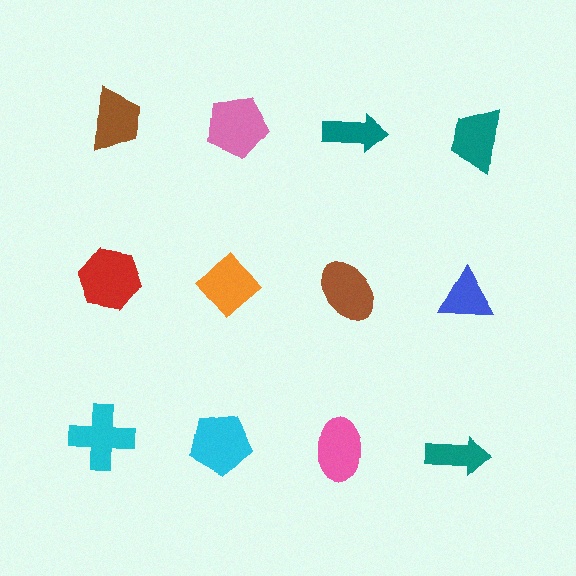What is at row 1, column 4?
A teal trapezoid.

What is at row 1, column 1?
A brown trapezoid.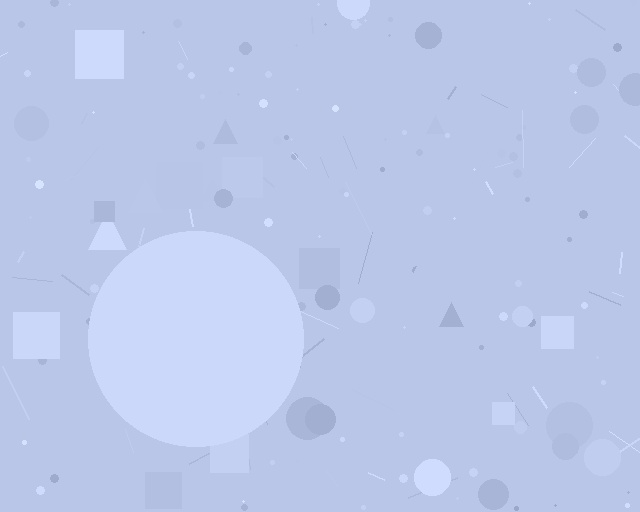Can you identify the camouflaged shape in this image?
The camouflaged shape is a circle.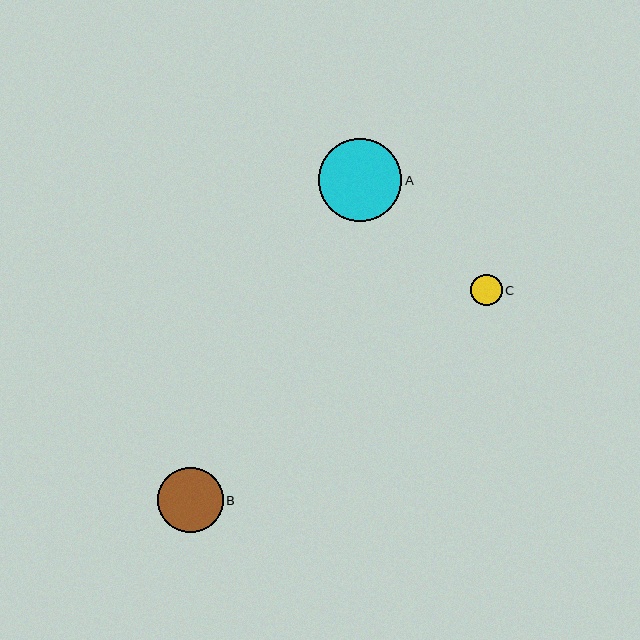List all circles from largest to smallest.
From largest to smallest: A, B, C.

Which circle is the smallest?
Circle C is the smallest with a size of approximately 31 pixels.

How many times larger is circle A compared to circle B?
Circle A is approximately 1.3 times the size of circle B.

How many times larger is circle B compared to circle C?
Circle B is approximately 2.1 times the size of circle C.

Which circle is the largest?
Circle A is the largest with a size of approximately 83 pixels.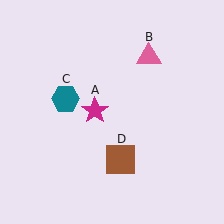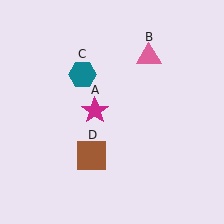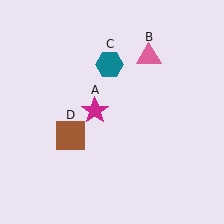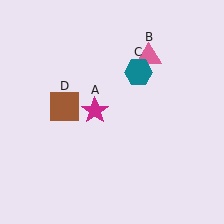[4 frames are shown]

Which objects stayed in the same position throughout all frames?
Magenta star (object A) and pink triangle (object B) remained stationary.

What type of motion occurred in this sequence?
The teal hexagon (object C), brown square (object D) rotated clockwise around the center of the scene.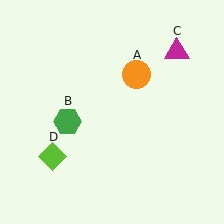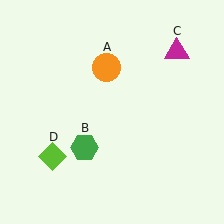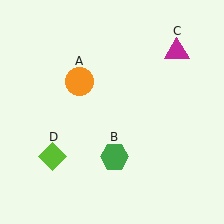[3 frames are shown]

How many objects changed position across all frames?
2 objects changed position: orange circle (object A), green hexagon (object B).